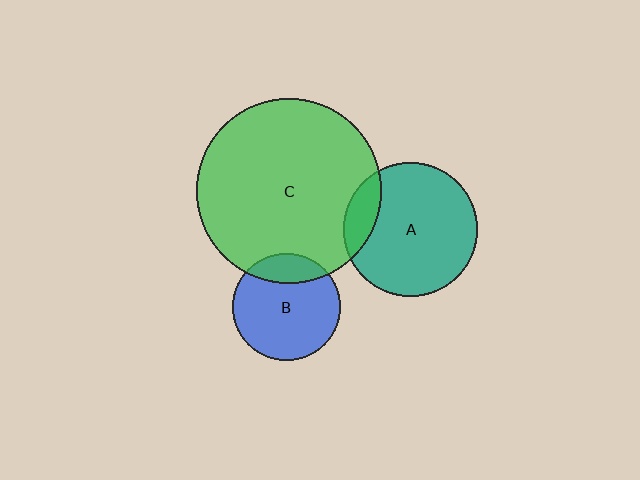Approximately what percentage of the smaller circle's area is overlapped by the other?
Approximately 15%.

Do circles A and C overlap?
Yes.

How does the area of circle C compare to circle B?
Approximately 2.9 times.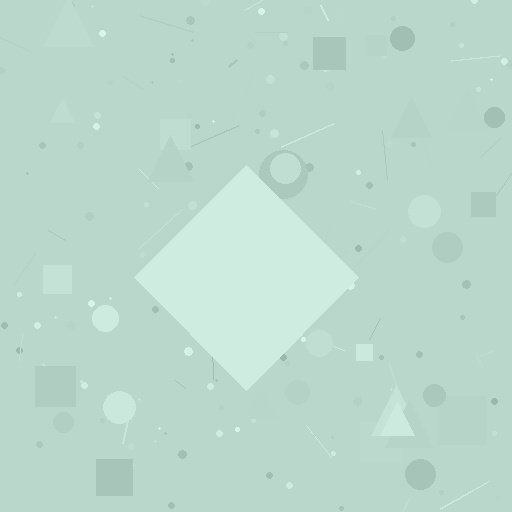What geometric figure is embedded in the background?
A diamond is embedded in the background.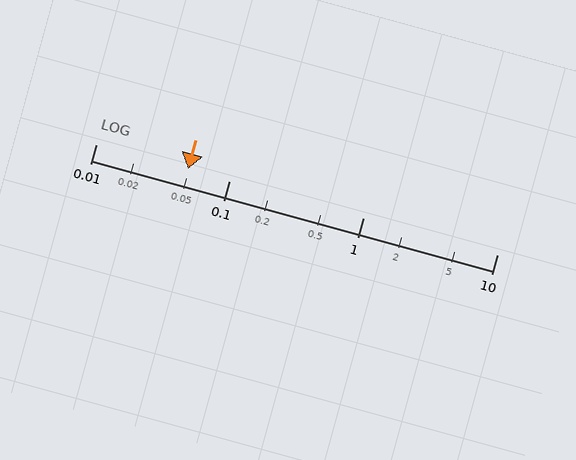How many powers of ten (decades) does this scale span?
The scale spans 3 decades, from 0.01 to 10.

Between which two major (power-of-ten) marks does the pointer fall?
The pointer is between 0.01 and 0.1.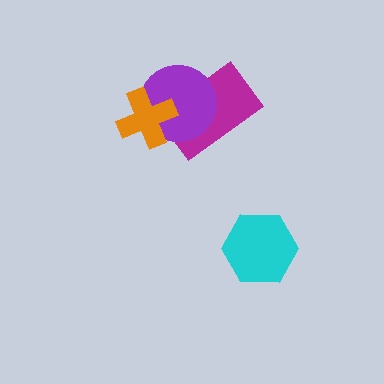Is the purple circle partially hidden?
Yes, it is partially covered by another shape.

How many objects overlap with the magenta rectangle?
2 objects overlap with the magenta rectangle.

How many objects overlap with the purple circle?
2 objects overlap with the purple circle.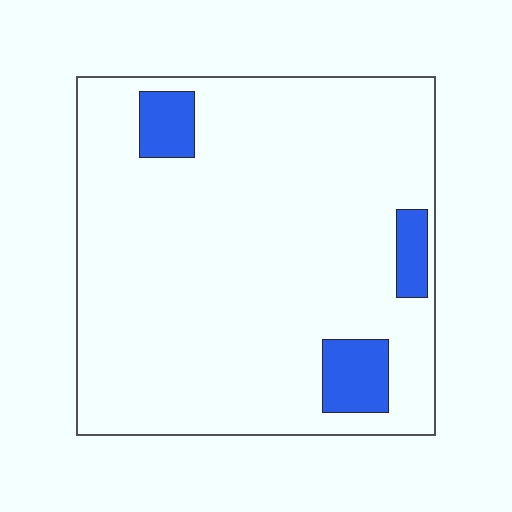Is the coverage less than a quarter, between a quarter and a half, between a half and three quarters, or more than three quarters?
Less than a quarter.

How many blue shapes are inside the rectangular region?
3.